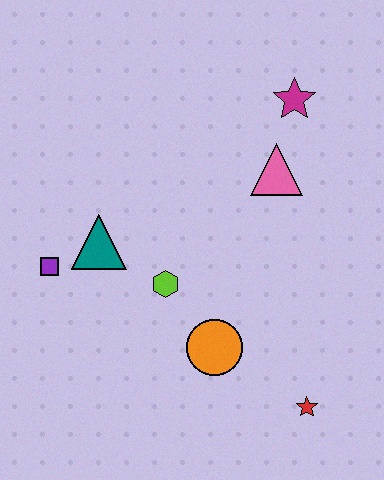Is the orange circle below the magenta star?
Yes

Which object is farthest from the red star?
The magenta star is farthest from the red star.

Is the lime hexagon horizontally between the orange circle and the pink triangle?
No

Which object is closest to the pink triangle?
The magenta star is closest to the pink triangle.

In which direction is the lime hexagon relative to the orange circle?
The lime hexagon is above the orange circle.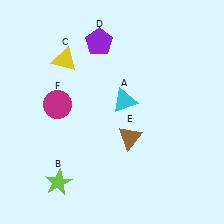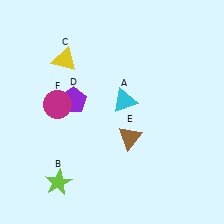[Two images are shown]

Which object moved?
The purple pentagon (D) moved down.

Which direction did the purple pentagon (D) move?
The purple pentagon (D) moved down.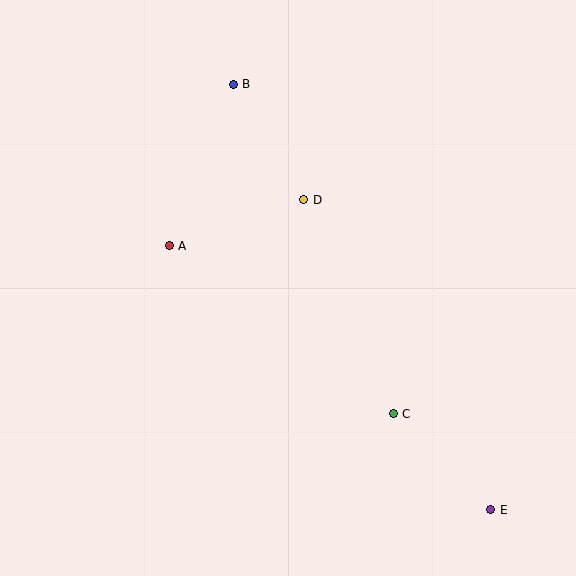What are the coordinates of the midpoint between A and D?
The midpoint between A and D is at (237, 223).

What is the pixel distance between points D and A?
The distance between D and A is 142 pixels.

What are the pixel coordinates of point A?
Point A is at (169, 246).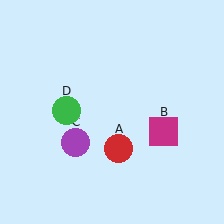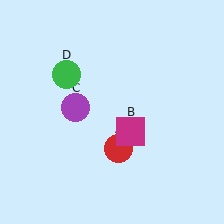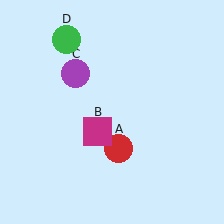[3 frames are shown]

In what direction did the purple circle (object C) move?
The purple circle (object C) moved up.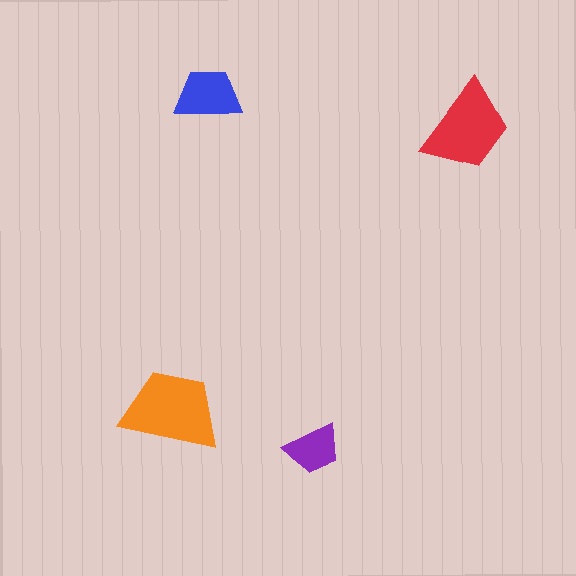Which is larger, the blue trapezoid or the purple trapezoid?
The blue one.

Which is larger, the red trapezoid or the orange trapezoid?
The orange one.